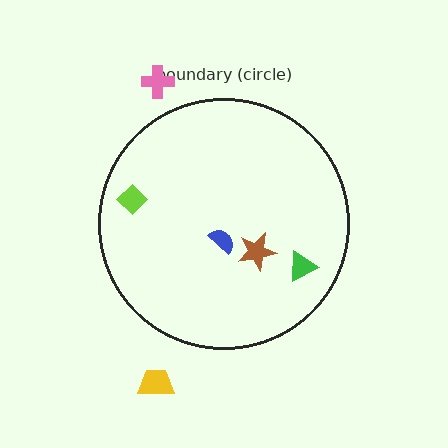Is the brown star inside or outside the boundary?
Inside.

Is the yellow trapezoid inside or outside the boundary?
Outside.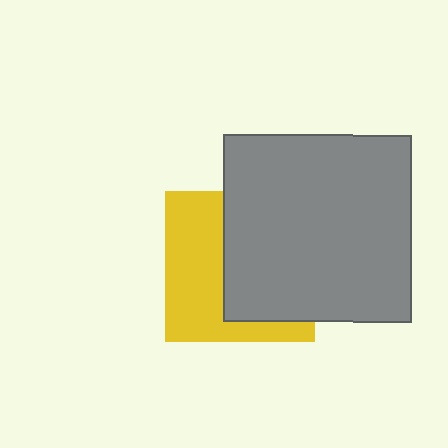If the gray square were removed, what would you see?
You would see the complete yellow square.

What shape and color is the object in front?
The object in front is a gray square.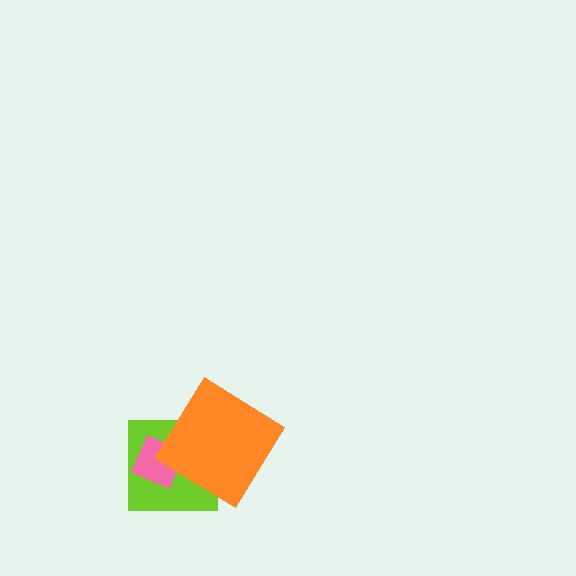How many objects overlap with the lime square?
2 objects overlap with the lime square.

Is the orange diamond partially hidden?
No, no other shape covers it.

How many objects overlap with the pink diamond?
2 objects overlap with the pink diamond.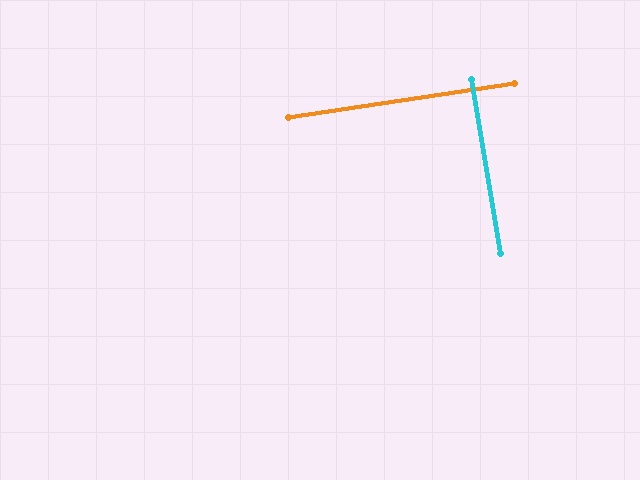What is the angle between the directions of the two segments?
Approximately 89 degrees.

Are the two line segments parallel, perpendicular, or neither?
Perpendicular — they meet at approximately 89°.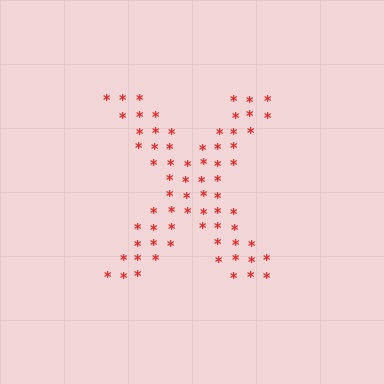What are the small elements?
The small elements are asterisks.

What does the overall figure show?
The overall figure shows the letter X.